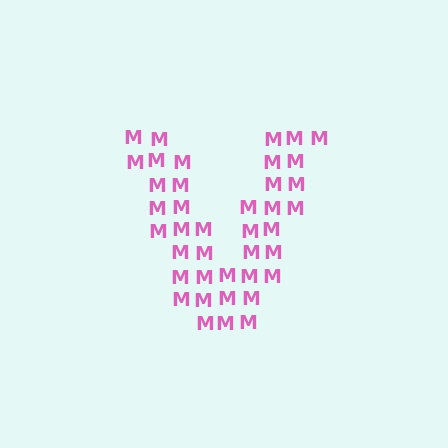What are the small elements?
The small elements are letter M's.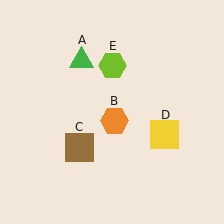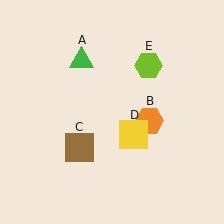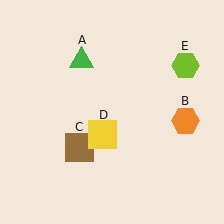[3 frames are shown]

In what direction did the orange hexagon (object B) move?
The orange hexagon (object B) moved right.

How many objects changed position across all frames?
3 objects changed position: orange hexagon (object B), yellow square (object D), lime hexagon (object E).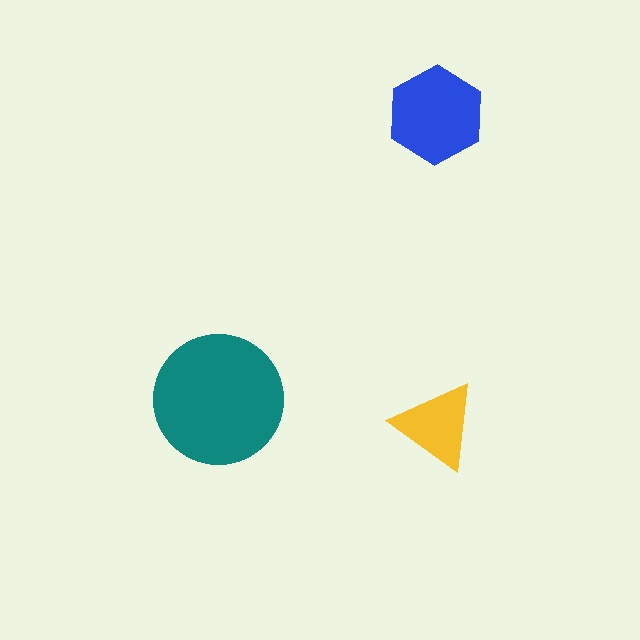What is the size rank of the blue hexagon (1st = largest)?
2nd.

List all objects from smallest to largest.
The yellow triangle, the blue hexagon, the teal circle.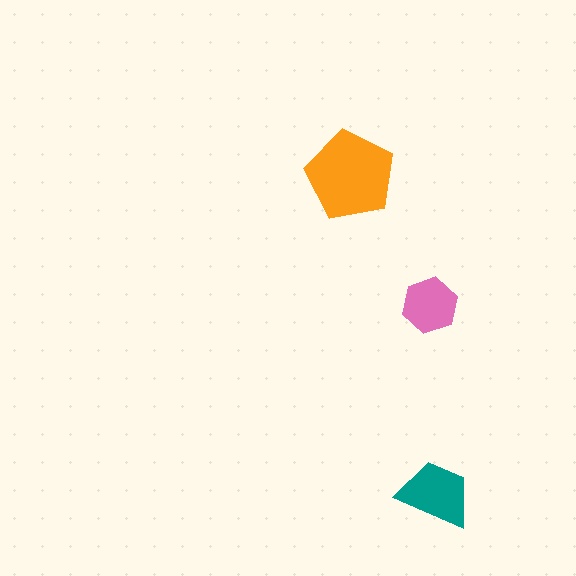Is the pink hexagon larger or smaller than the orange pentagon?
Smaller.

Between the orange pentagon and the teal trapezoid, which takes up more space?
The orange pentagon.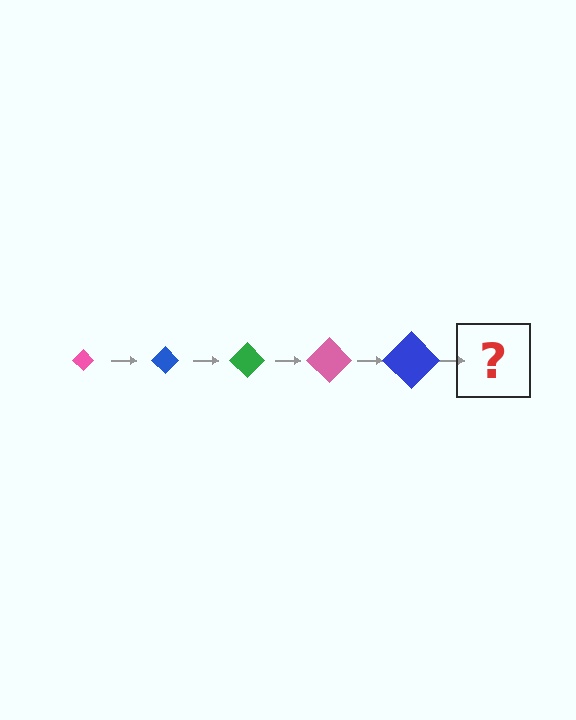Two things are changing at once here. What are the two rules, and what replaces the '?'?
The two rules are that the diamond grows larger each step and the color cycles through pink, blue, and green. The '?' should be a green diamond, larger than the previous one.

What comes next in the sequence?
The next element should be a green diamond, larger than the previous one.